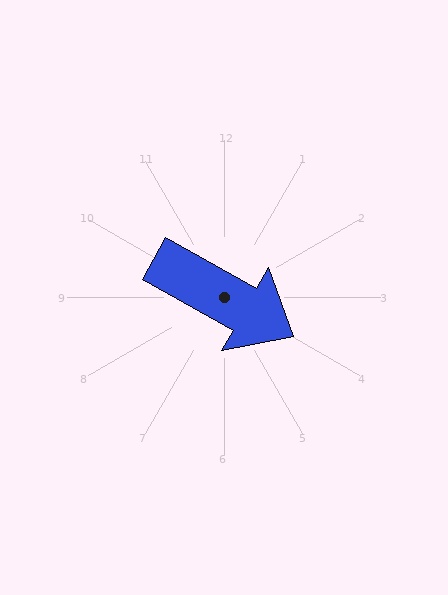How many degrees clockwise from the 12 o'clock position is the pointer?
Approximately 119 degrees.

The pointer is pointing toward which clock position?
Roughly 4 o'clock.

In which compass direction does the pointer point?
Southeast.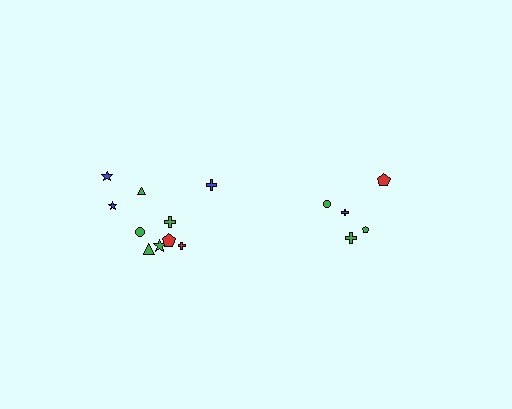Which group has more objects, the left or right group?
The left group.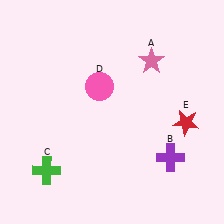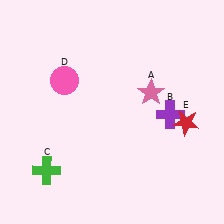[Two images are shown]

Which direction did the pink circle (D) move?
The pink circle (D) moved left.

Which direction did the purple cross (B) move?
The purple cross (B) moved up.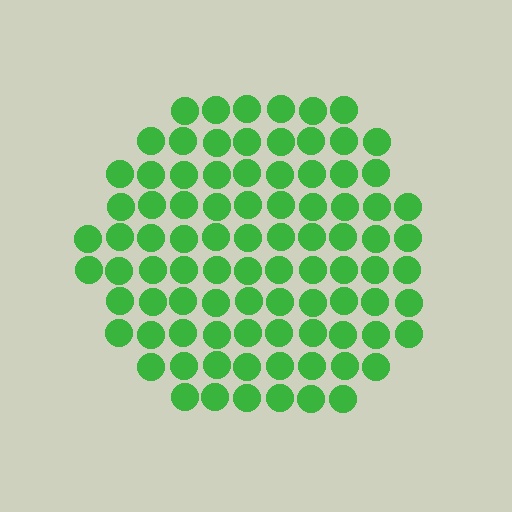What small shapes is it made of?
It is made of small circles.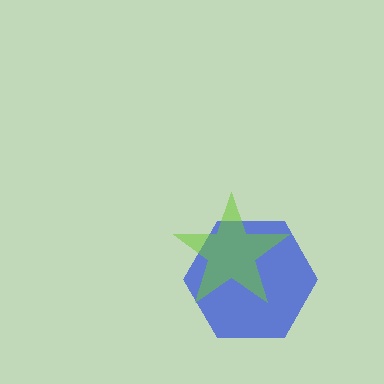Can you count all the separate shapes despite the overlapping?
Yes, there are 2 separate shapes.